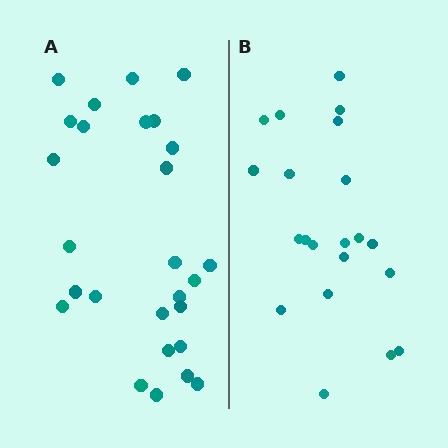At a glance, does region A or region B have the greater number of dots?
Region A (the left region) has more dots.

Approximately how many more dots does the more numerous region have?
Region A has about 6 more dots than region B.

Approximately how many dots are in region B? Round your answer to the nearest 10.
About 20 dots. (The exact count is 21, which rounds to 20.)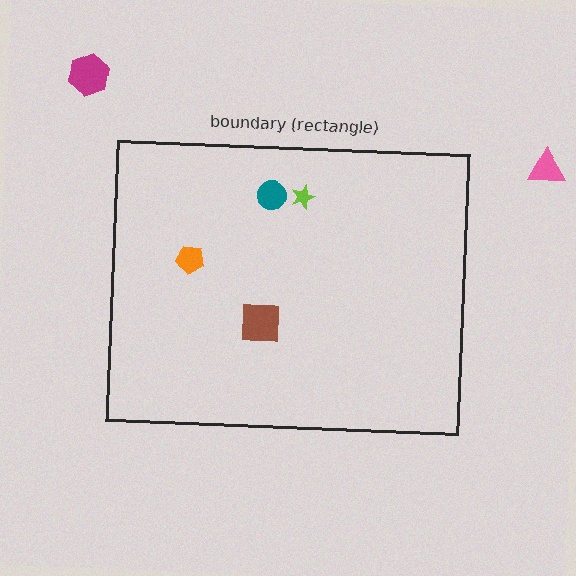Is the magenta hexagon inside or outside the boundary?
Outside.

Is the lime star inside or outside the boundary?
Inside.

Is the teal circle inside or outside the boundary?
Inside.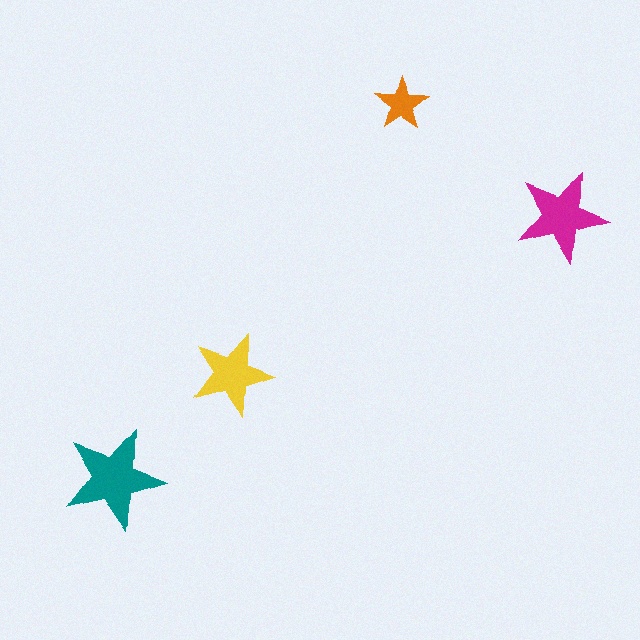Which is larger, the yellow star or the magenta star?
The magenta one.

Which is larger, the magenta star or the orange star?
The magenta one.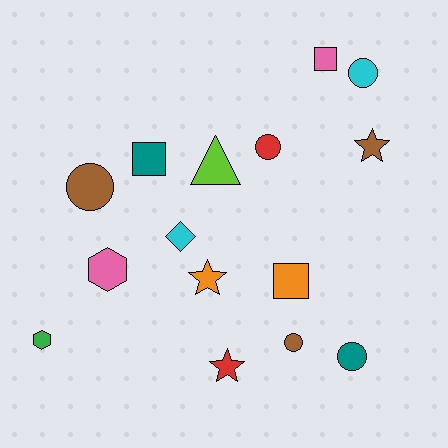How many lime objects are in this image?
There is 1 lime object.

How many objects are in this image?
There are 15 objects.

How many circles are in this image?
There are 5 circles.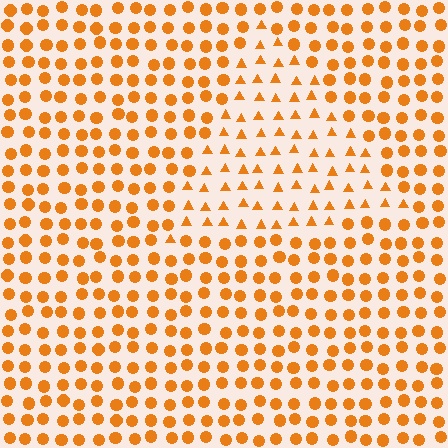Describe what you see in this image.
The image is filled with small orange elements arranged in a uniform grid. A triangle-shaped region contains triangles, while the surrounding area contains circles. The boundary is defined purely by the change in element shape.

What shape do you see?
I see a triangle.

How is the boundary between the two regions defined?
The boundary is defined by a change in element shape: triangles inside vs. circles outside. All elements share the same color and spacing.